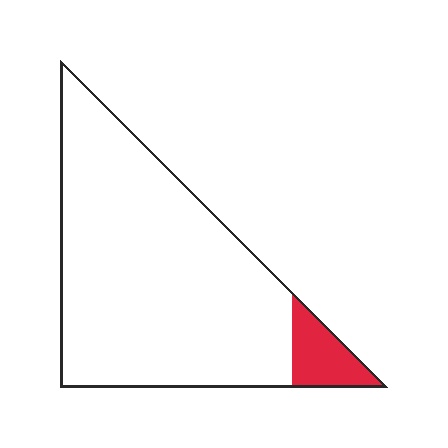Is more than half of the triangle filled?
No.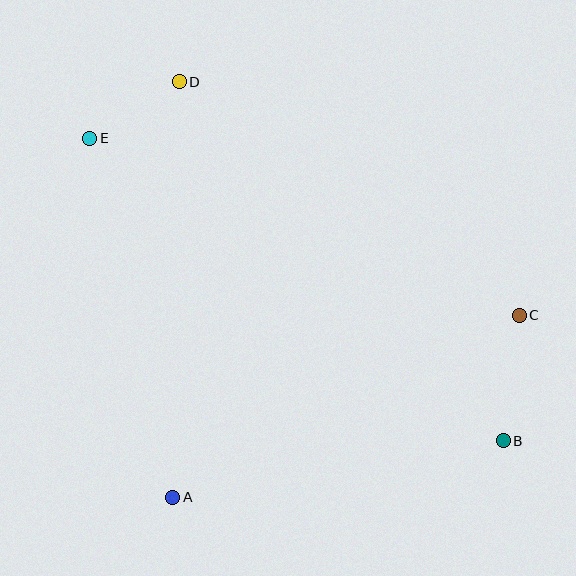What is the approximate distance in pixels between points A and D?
The distance between A and D is approximately 416 pixels.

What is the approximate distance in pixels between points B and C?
The distance between B and C is approximately 126 pixels.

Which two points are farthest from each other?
Points B and E are farthest from each other.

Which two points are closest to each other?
Points D and E are closest to each other.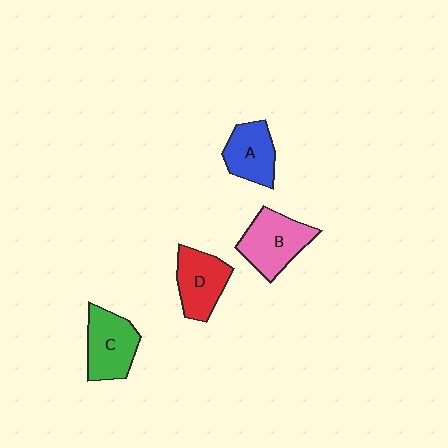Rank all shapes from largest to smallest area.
From largest to smallest: B (pink), C (green), D (red), A (blue).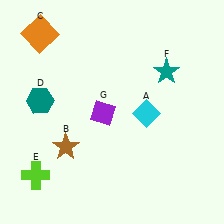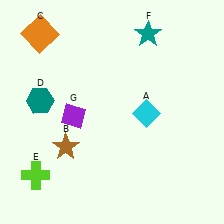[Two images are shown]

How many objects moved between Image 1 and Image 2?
2 objects moved between the two images.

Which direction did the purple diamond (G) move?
The purple diamond (G) moved left.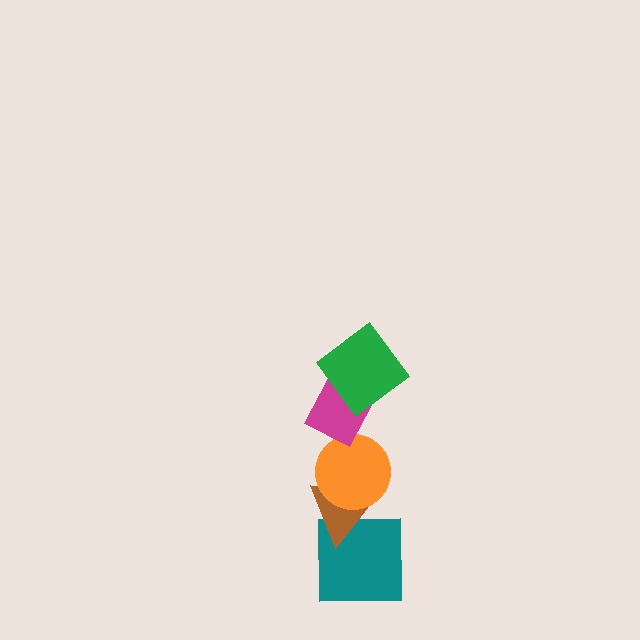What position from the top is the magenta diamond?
The magenta diamond is 2nd from the top.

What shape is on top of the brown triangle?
The orange circle is on top of the brown triangle.